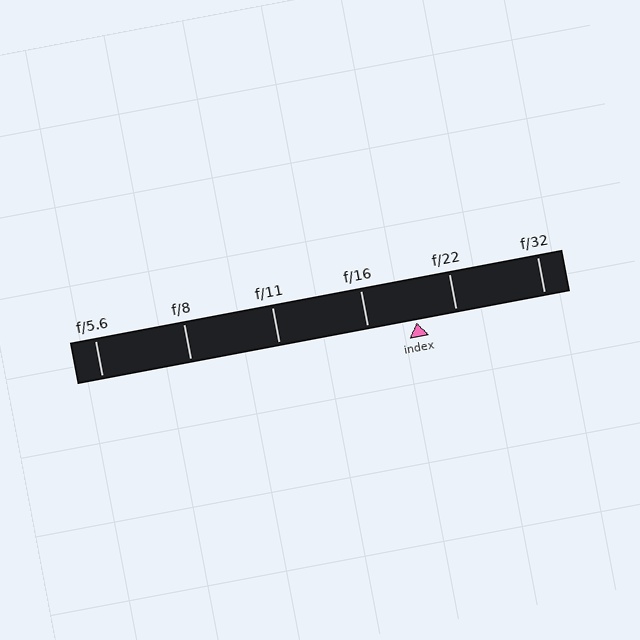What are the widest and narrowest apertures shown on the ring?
The widest aperture shown is f/5.6 and the narrowest is f/32.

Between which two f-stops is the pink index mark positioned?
The index mark is between f/16 and f/22.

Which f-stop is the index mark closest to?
The index mark is closest to f/22.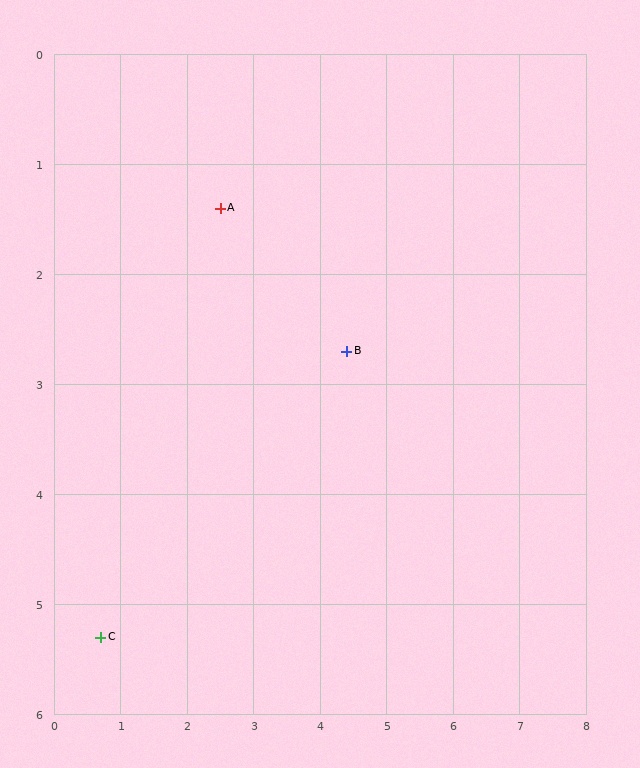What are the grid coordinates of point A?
Point A is at approximately (2.5, 1.4).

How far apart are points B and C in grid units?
Points B and C are about 4.5 grid units apart.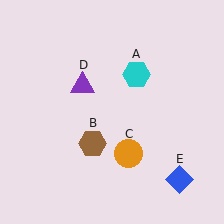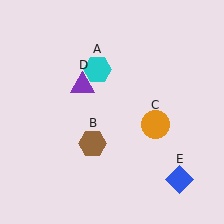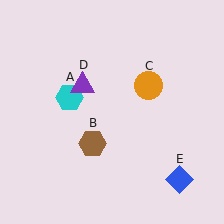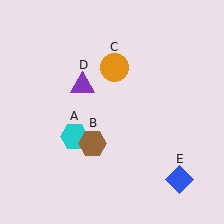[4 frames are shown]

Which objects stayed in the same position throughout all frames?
Brown hexagon (object B) and purple triangle (object D) and blue diamond (object E) remained stationary.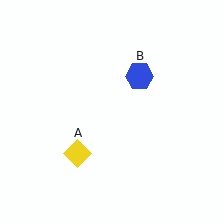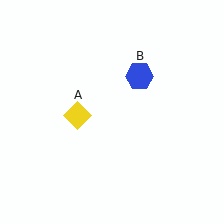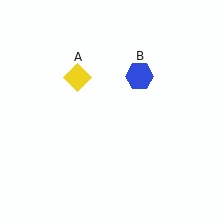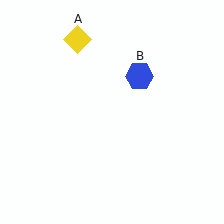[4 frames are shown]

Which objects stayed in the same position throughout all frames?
Blue hexagon (object B) remained stationary.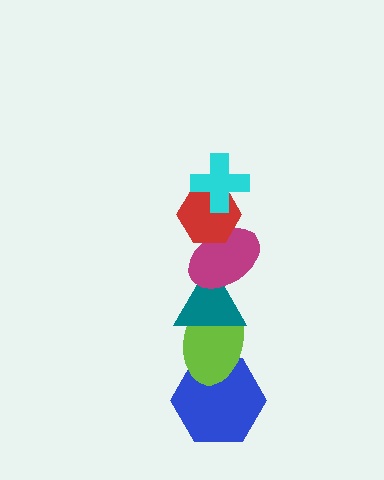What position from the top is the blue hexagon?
The blue hexagon is 6th from the top.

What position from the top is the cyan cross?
The cyan cross is 1st from the top.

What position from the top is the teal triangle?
The teal triangle is 4th from the top.